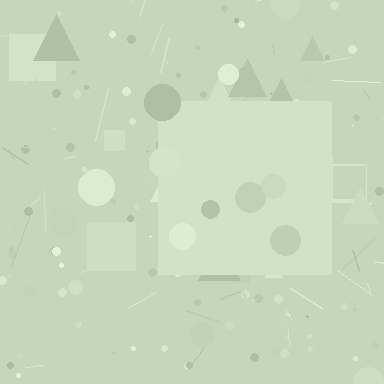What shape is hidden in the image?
A square is hidden in the image.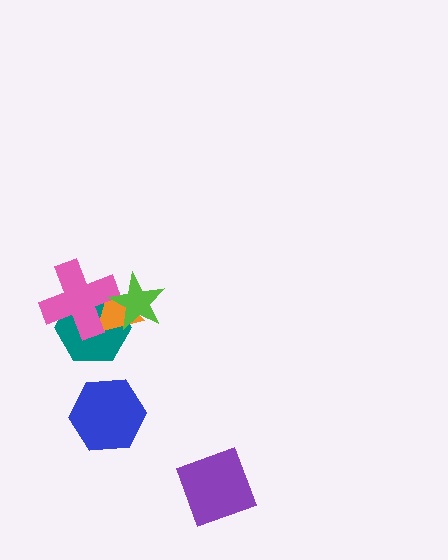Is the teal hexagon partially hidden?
Yes, it is partially covered by another shape.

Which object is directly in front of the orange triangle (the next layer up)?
The pink cross is directly in front of the orange triangle.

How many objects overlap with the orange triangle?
3 objects overlap with the orange triangle.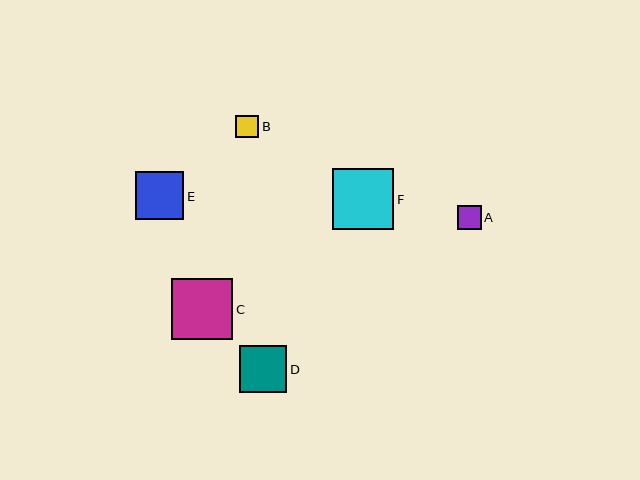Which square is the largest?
Square F is the largest with a size of approximately 61 pixels.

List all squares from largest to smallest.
From largest to smallest: F, C, E, D, A, B.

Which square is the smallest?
Square B is the smallest with a size of approximately 23 pixels.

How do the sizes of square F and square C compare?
Square F and square C are approximately the same size.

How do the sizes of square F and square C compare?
Square F and square C are approximately the same size.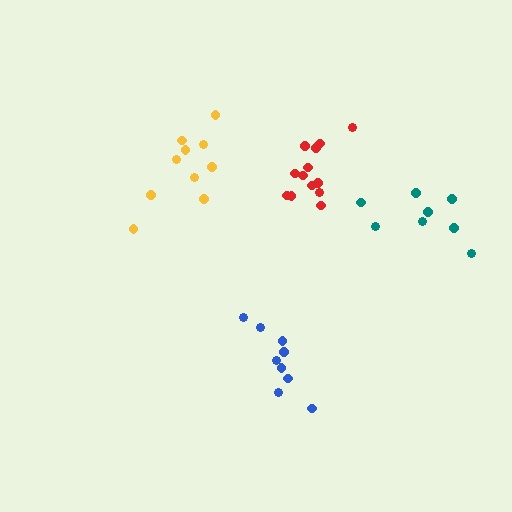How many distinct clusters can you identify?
There are 4 distinct clusters.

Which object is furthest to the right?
The teal cluster is rightmost.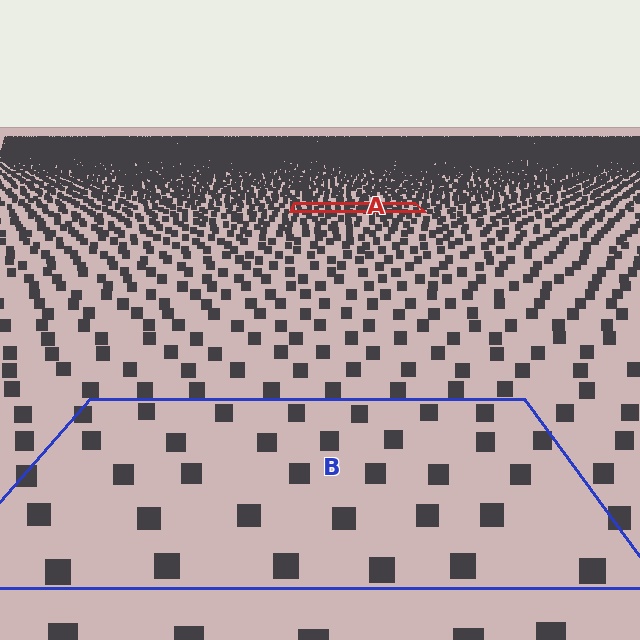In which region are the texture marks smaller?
The texture marks are smaller in region A, because it is farther away.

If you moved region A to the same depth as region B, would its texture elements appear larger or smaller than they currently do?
They would appear larger. At a closer depth, the same texture elements are projected at a bigger on-screen size.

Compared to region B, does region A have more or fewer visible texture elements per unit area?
Region A has more texture elements per unit area — they are packed more densely because it is farther away.